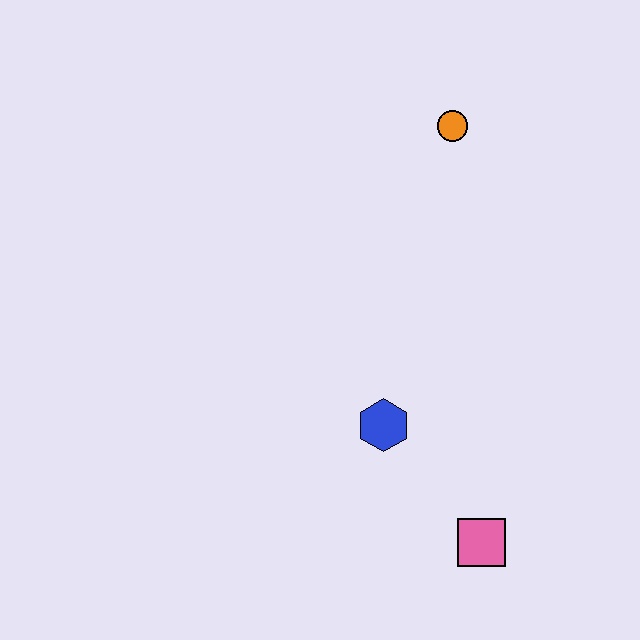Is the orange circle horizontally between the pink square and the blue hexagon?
Yes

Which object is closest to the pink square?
The blue hexagon is closest to the pink square.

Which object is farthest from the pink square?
The orange circle is farthest from the pink square.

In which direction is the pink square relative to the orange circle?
The pink square is below the orange circle.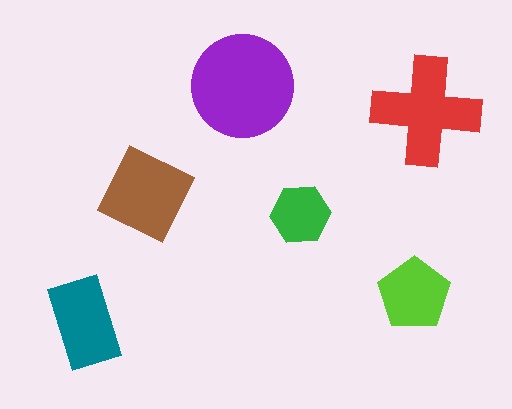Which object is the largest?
The purple circle.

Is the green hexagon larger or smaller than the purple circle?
Smaller.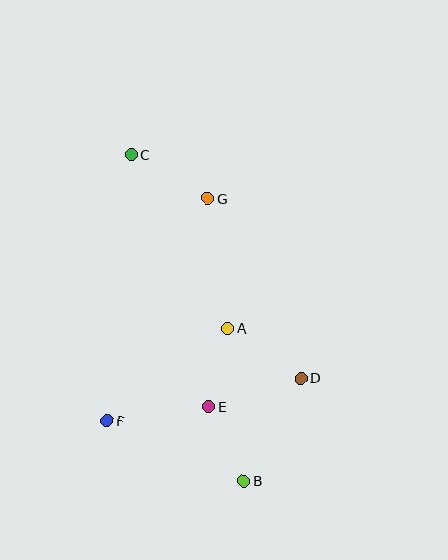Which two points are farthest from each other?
Points B and C are farthest from each other.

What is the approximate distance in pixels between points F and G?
The distance between F and G is approximately 244 pixels.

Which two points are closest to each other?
Points A and E are closest to each other.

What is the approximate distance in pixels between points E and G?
The distance between E and G is approximately 208 pixels.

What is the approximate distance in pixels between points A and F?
The distance between A and F is approximately 152 pixels.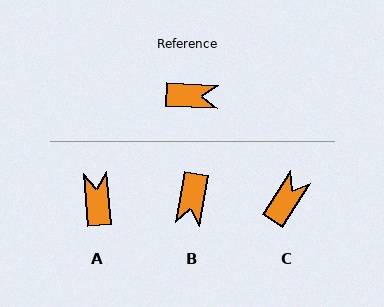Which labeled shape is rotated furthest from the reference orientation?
A, about 98 degrees away.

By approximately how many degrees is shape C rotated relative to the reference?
Approximately 60 degrees counter-clockwise.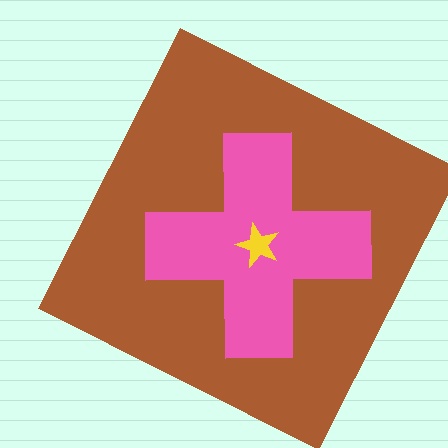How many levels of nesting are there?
3.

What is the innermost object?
The yellow star.